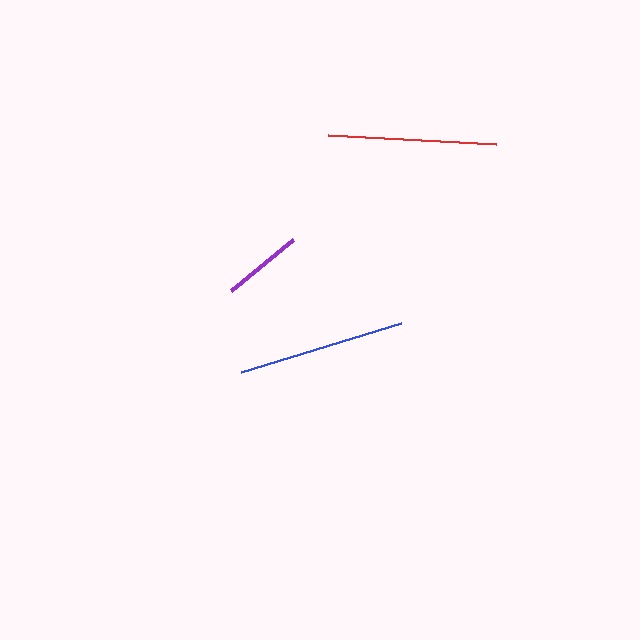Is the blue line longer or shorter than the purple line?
The blue line is longer than the purple line.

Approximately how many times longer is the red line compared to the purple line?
The red line is approximately 2.1 times the length of the purple line.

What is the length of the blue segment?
The blue segment is approximately 167 pixels long.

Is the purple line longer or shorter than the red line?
The red line is longer than the purple line.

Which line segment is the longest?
The red line is the longest at approximately 168 pixels.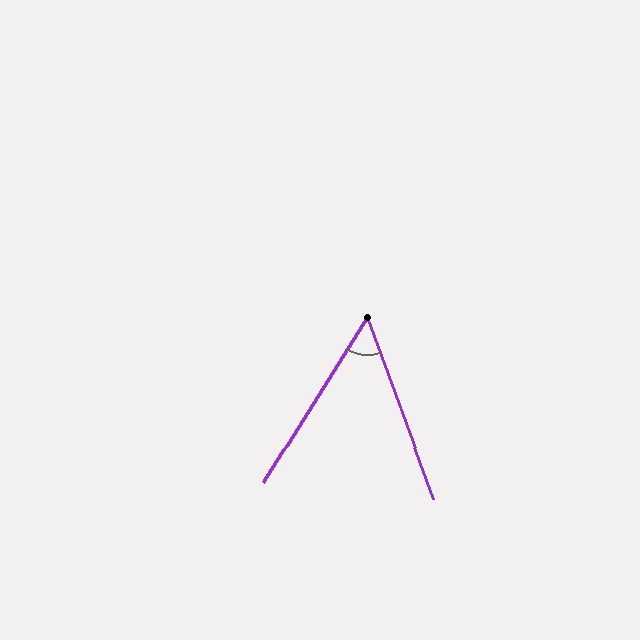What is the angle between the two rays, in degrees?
Approximately 52 degrees.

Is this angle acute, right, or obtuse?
It is acute.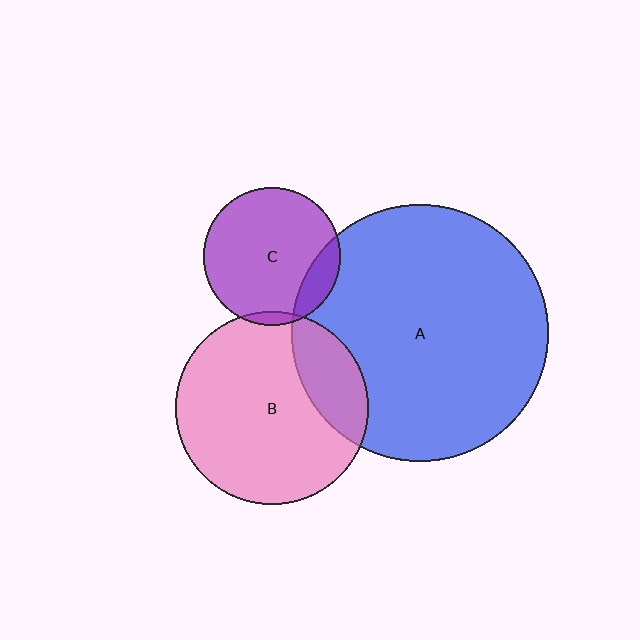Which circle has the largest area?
Circle A (blue).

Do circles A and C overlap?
Yes.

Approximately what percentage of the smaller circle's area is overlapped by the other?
Approximately 15%.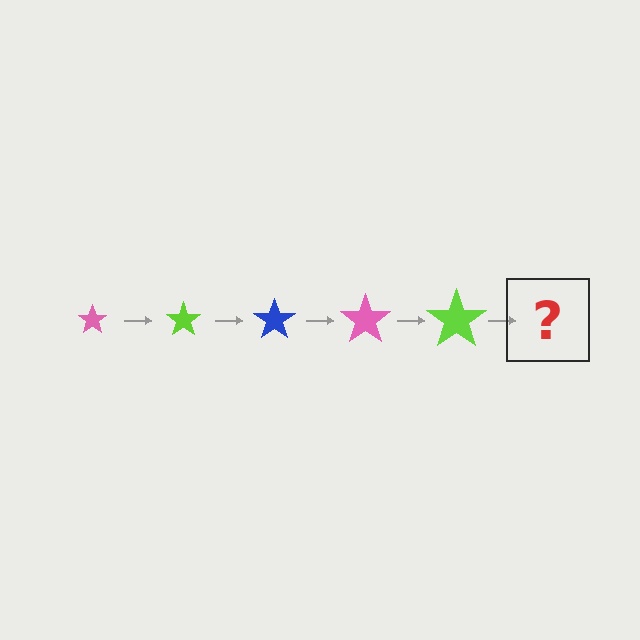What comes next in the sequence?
The next element should be a blue star, larger than the previous one.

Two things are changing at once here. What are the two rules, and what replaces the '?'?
The two rules are that the star grows larger each step and the color cycles through pink, lime, and blue. The '?' should be a blue star, larger than the previous one.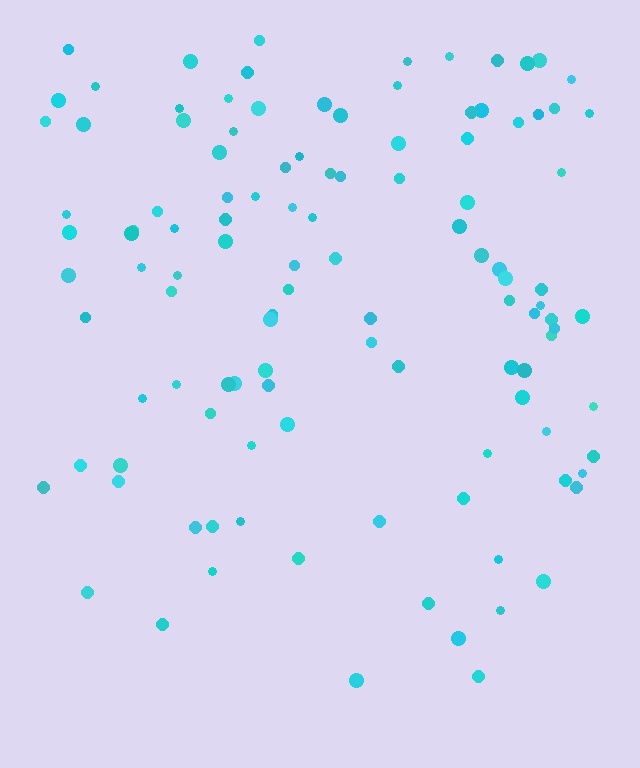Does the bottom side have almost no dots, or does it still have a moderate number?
Still a moderate number, just noticeably fewer than the top.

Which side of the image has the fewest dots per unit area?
The bottom.